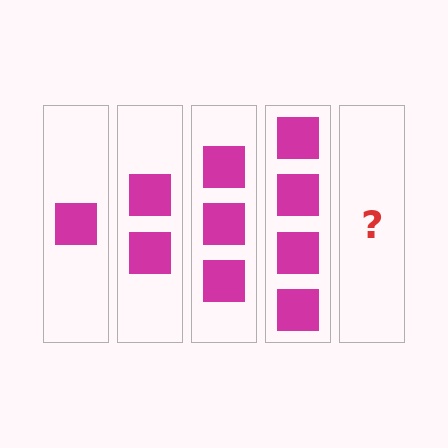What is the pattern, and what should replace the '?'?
The pattern is that each step adds one more square. The '?' should be 5 squares.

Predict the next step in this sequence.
The next step is 5 squares.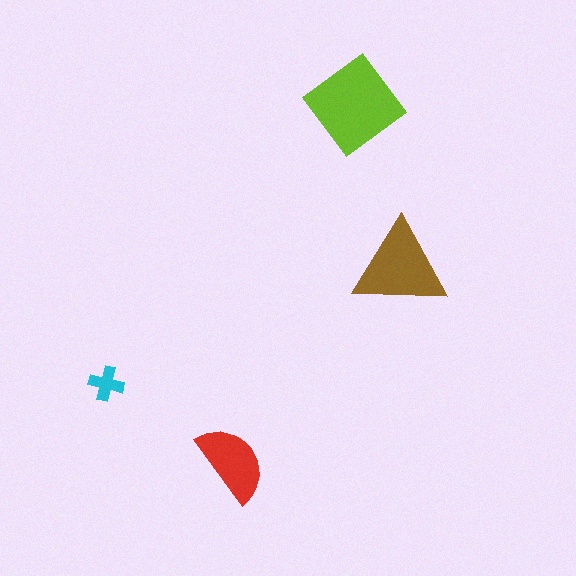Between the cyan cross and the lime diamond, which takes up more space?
The lime diamond.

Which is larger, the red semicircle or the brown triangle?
The brown triangle.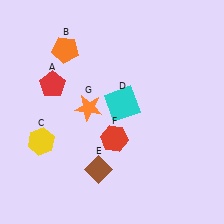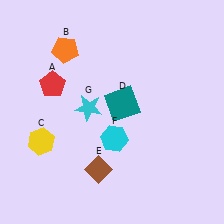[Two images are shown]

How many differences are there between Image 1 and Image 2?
There are 3 differences between the two images.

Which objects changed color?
D changed from cyan to teal. F changed from red to cyan. G changed from orange to cyan.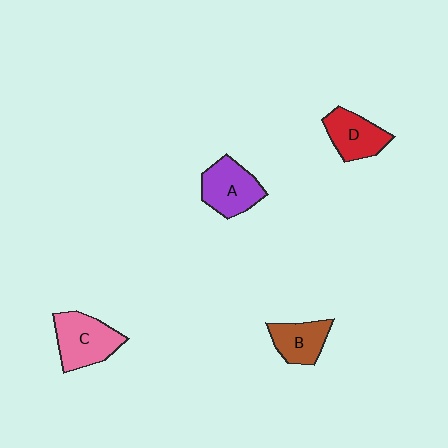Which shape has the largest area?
Shape C (pink).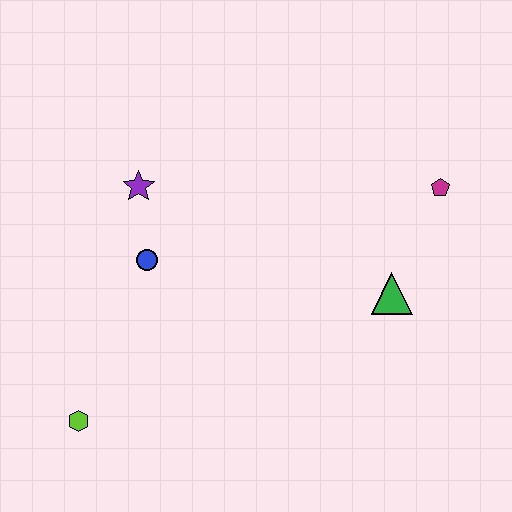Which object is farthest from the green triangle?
The lime hexagon is farthest from the green triangle.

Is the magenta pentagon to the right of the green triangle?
Yes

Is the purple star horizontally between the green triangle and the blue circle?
No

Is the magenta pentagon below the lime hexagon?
No